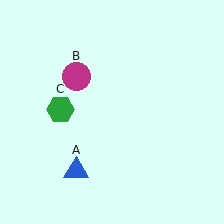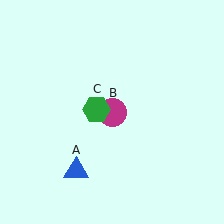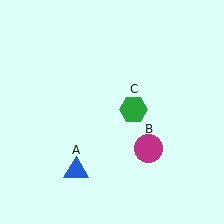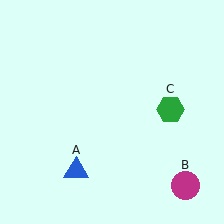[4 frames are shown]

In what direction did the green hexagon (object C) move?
The green hexagon (object C) moved right.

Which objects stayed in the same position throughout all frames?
Blue triangle (object A) remained stationary.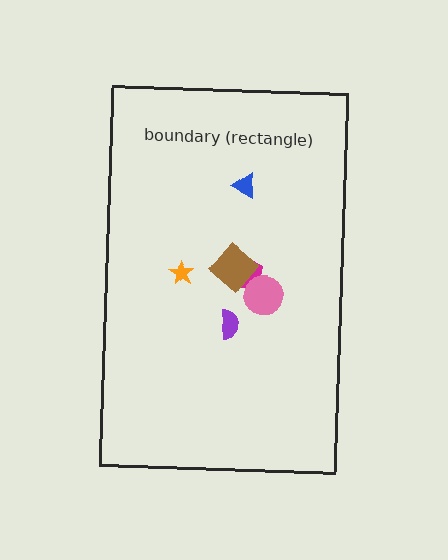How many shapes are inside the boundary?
6 inside, 0 outside.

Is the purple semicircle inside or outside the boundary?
Inside.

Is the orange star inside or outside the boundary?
Inside.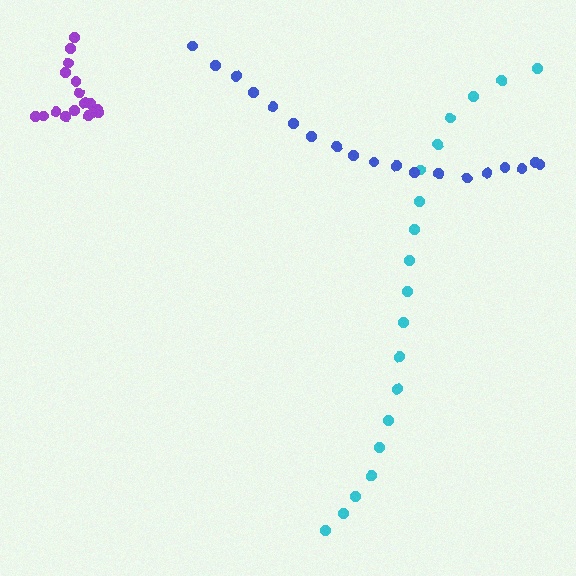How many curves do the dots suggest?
There are 3 distinct paths.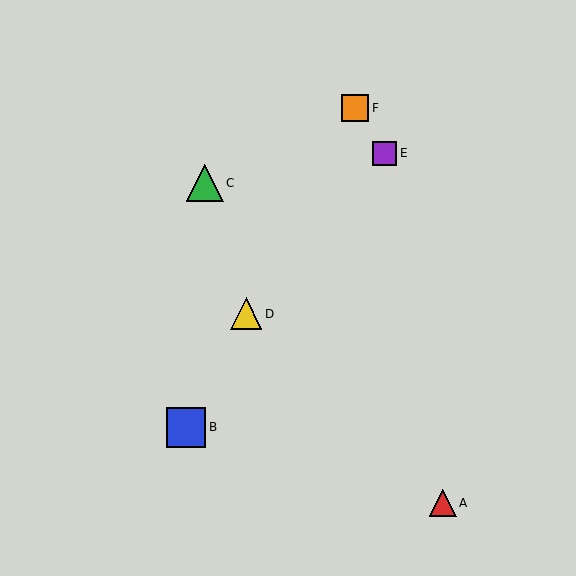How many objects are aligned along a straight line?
3 objects (B, D, F) are aligned along a straight line.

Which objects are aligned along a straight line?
Objects B, D, F are aligned along a straight line.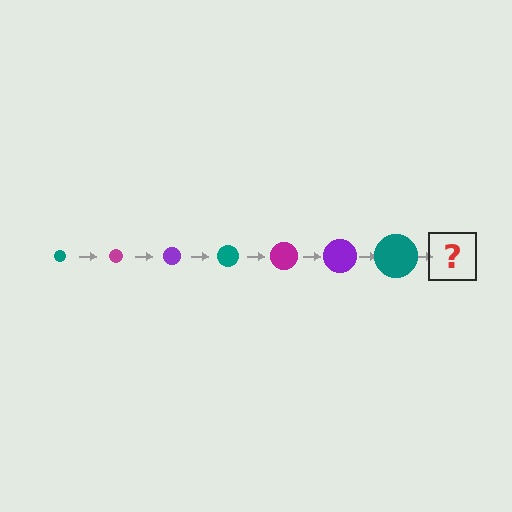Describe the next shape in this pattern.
It should be a magenta circle, larger than the previous one.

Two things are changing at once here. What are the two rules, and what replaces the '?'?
The two rules are that the circle grows larger each step and the color cycles through teal, magenta, and purple. The '?' should be a magenta circle, larger than the previous one.